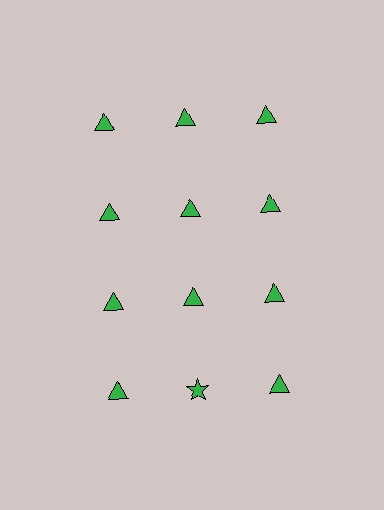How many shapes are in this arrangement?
There are 12 shapes arranged in a grid pattern.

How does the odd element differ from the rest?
It has a different shape: star instead of triangle.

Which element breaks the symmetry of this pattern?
The green star in the fourth row, second from left column breaks the symmetry. All other shapes are green triangles.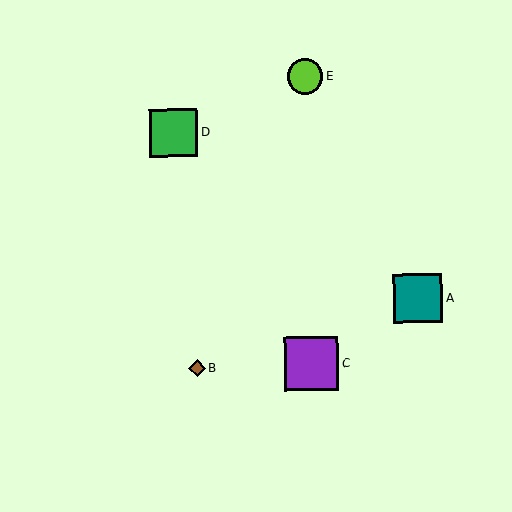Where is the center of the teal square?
The center of the teal square is at (418, 298).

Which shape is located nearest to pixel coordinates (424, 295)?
The teal square (labeled A) at (418, 298) is nearest to that location.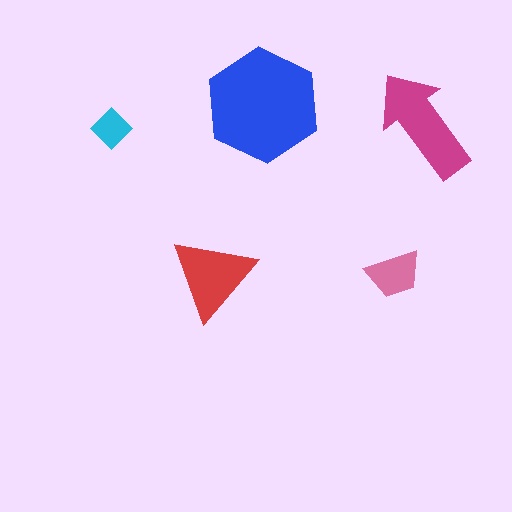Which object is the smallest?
The cyan diamond.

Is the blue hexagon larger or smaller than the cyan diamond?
Larger.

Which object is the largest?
The blue hexagon.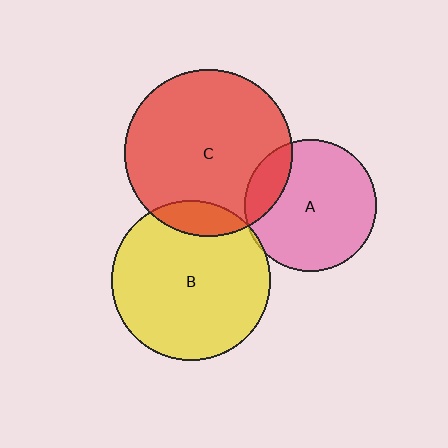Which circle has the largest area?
Circle C (red).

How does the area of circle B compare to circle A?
Approximately 1.5 times.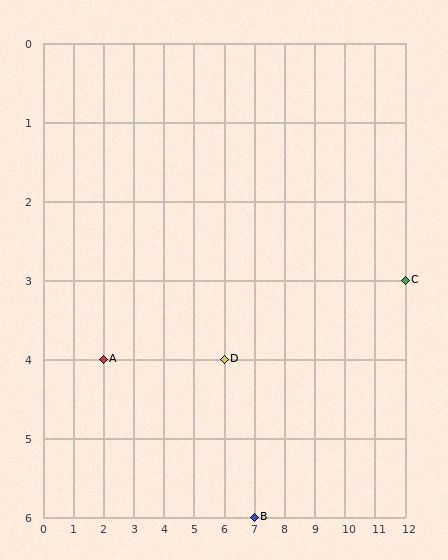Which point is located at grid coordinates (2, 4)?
Point A is at (2, 4).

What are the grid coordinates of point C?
Point C is at grid coordinates (12, 3).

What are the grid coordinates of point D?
Point D is at grid coordinates (6, 4).